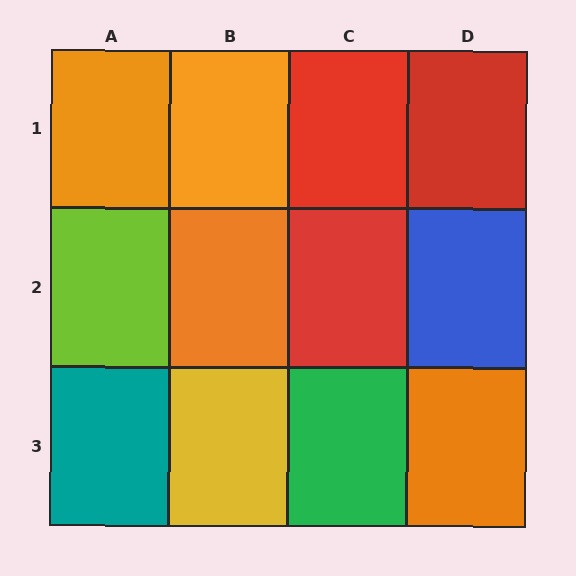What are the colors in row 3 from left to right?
Teal, yellow, green, orange.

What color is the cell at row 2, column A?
Lime.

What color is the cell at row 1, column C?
Red.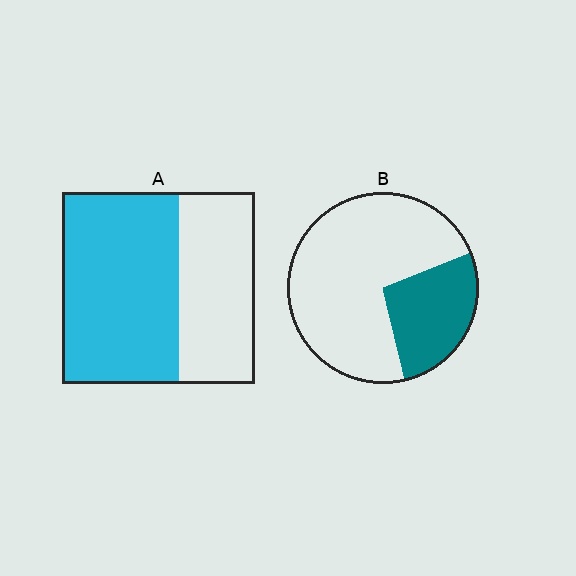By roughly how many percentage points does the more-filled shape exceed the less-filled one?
By roughly 35 percentage points (A over B).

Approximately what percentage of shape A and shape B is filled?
A is approximately 60% and B is approximately 30%.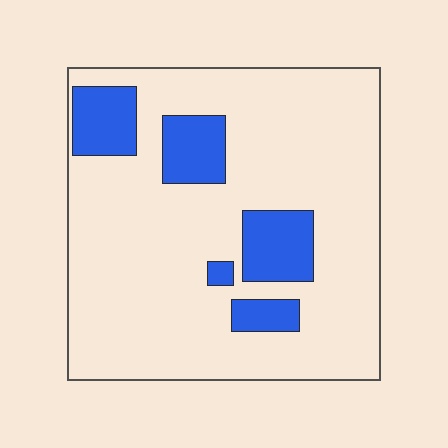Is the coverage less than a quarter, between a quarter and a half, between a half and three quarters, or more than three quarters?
Less than a quarter.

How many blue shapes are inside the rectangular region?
5.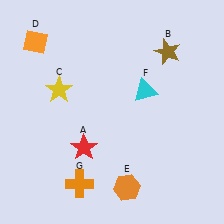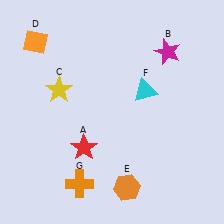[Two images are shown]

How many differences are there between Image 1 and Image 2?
There is 1 difference between the two images.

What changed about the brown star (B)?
In Image 1, B is brown. In Image 2, it changed to magenta.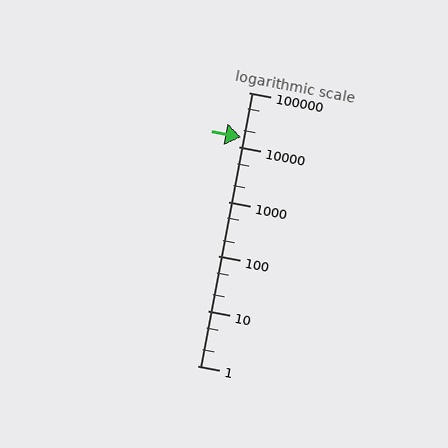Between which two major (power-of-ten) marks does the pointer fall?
The pointer is between 10000 and 100000.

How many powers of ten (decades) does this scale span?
The scale spans 5 decades, from 1 to 100000.